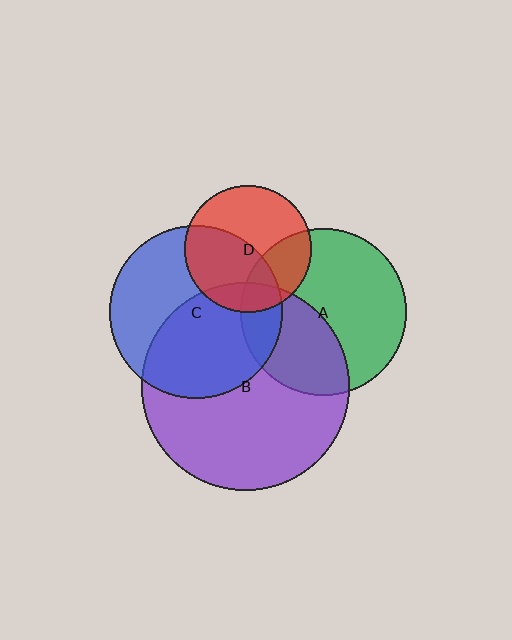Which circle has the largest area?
Circle B (purple).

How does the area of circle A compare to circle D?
Approximately 1.7 times.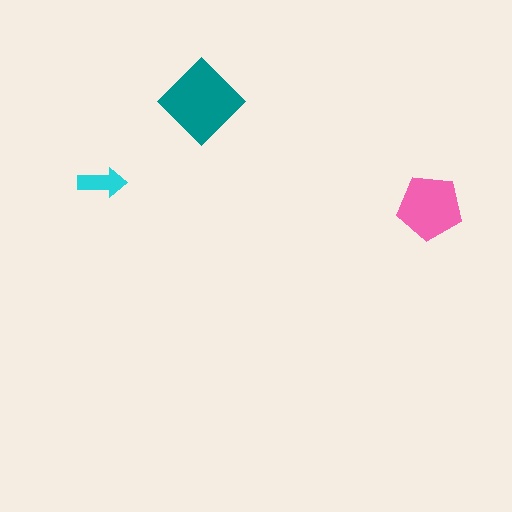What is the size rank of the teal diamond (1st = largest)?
1st.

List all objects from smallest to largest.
The cyan arrow, the pink pentagon, the teal diamond.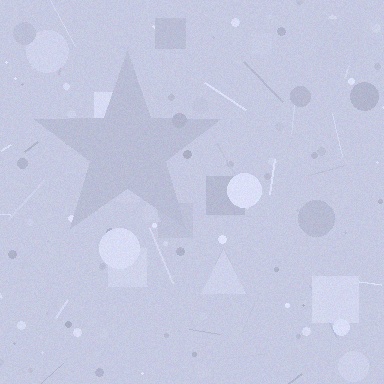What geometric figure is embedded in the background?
A star is embedded in the background.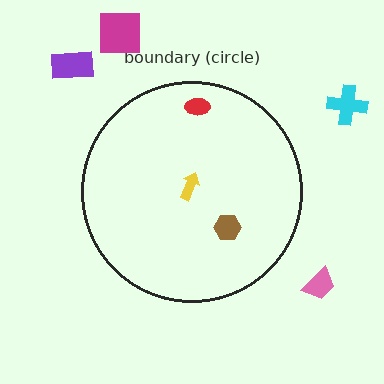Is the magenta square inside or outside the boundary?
Outside.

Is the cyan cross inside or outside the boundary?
Outside.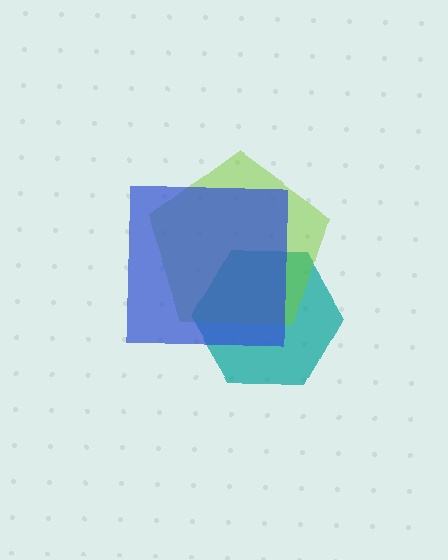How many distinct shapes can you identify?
There are 3 distinct shapes: a teal hexagon, a lime pentagon, a blue square.